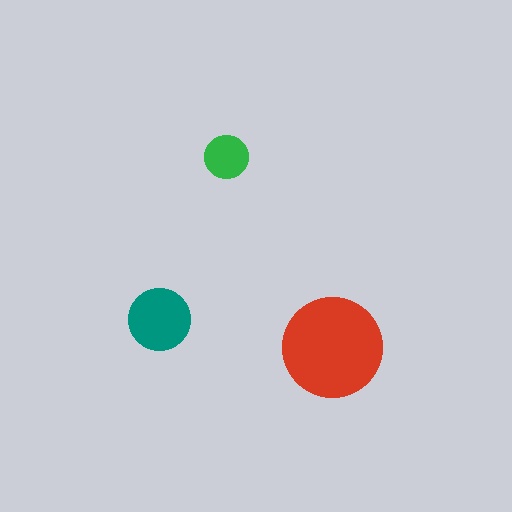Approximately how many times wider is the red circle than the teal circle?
About 1.5 times wider.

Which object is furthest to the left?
The teal circle is leftmost.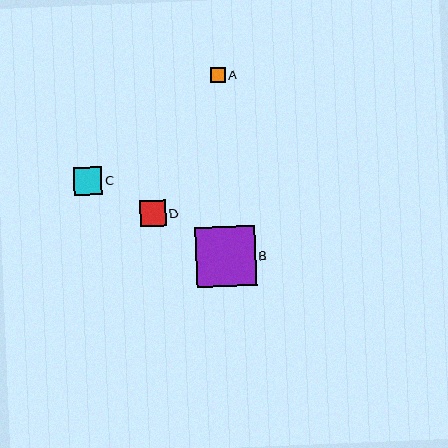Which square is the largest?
Square B is the largest with a size of approximately 59 pixels.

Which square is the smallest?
Square A is the smallest with a size of approximately 15 pixels.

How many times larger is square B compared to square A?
Square B is approximately 4.0 times the size of square A.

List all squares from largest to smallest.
From largest to smallest: B, C, D, A.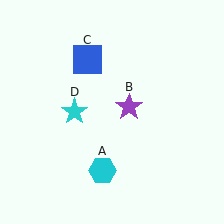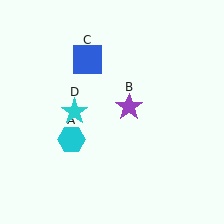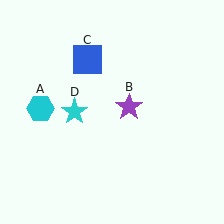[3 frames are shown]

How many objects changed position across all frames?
1 object changed position: cyan hexagon (object A).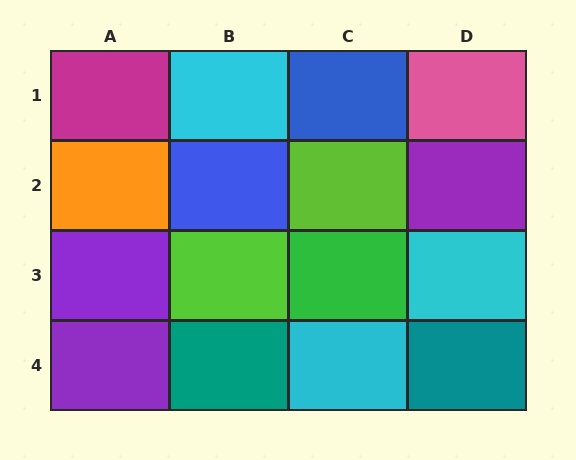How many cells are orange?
1 cell is orange.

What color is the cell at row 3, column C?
Green.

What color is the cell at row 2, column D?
Purple.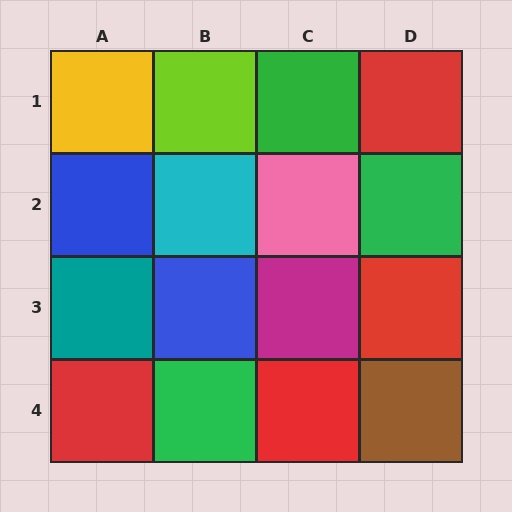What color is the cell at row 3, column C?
Magenta.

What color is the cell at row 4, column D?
Brown.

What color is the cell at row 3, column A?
Teal.